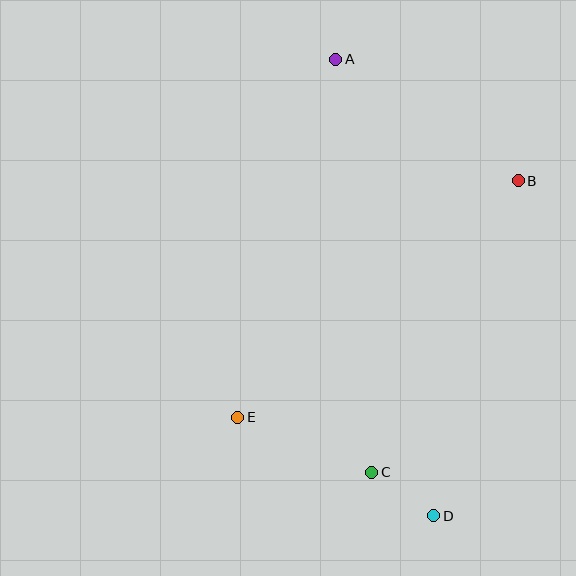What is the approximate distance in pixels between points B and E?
The distance between B and E is approximately 367 pixels.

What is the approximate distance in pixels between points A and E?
The distance between A and E is approximately 371 pixels.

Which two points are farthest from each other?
Points A and D are farthest from each other.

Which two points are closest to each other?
Points C and D are closest to each other.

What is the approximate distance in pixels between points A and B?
The distance between A and B is approximately 219 pixels.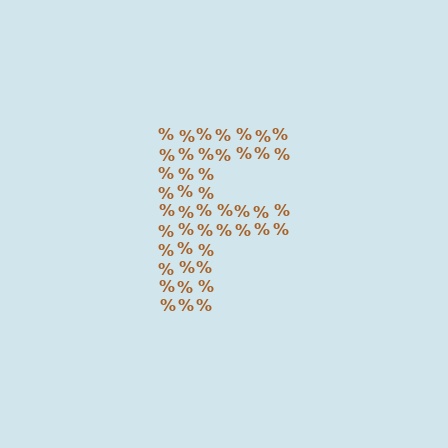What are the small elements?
The small elements are percent signs.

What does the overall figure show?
The overall figure shows the letter F.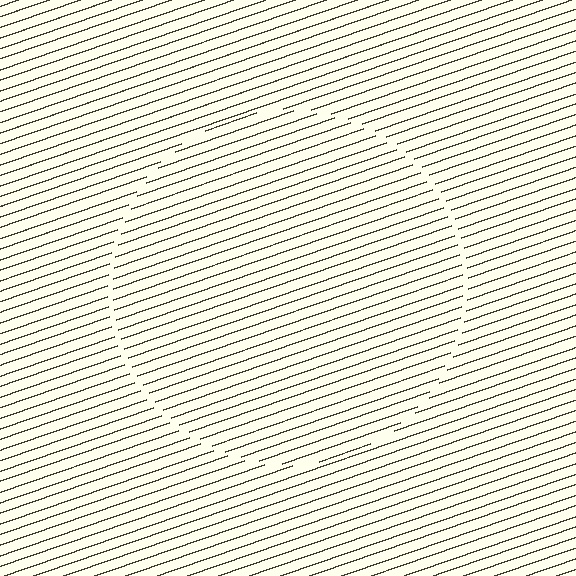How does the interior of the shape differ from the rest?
The interior of the shape contains the same grating, shifted by half a period — the contour is defined by the phase discontinuity where line-ends from the inner and outer gratings abut.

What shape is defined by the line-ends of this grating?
An illusory circle. The interior of the shape contains the same grating, shifted by half a period — the contour is defined by the phase discontinuity where line-ends from the inner and outer gratings abut.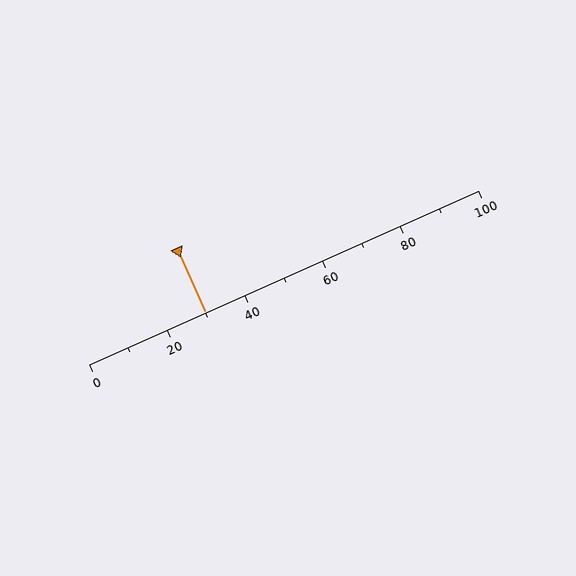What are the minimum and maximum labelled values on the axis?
The axis runs from 0 to 100.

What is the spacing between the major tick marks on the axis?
The major ticks are spaced 20 apart.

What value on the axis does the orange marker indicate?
The marker indicates approximately 30.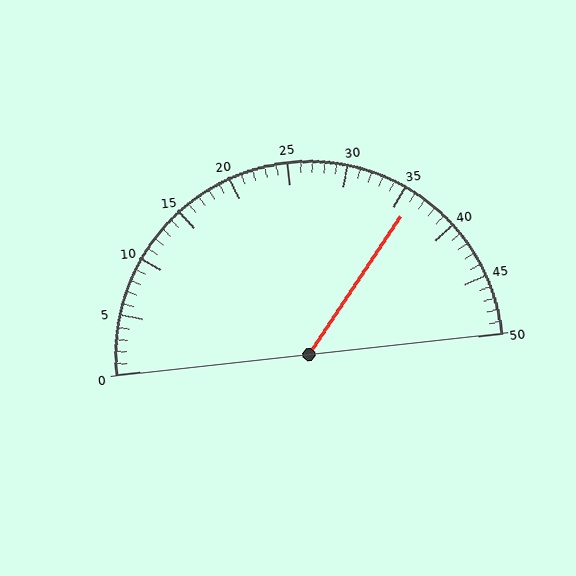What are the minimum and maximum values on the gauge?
The gauge ranges from 0 to 50.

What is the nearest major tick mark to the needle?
The nearest major tick mark is 35.